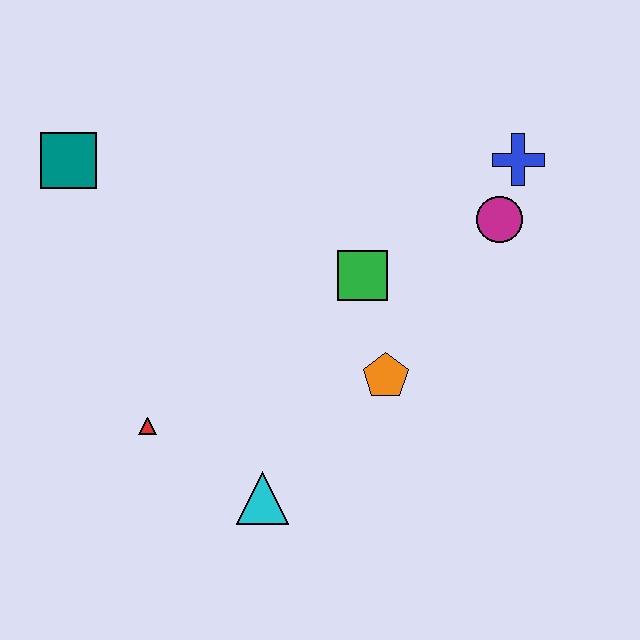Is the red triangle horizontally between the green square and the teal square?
Yes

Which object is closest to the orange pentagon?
The green square is closest to the orange pentagon.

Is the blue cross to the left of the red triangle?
No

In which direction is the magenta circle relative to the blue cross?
The magenta circle is below the blue cross.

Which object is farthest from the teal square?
The blue cross is farthest from the teal square.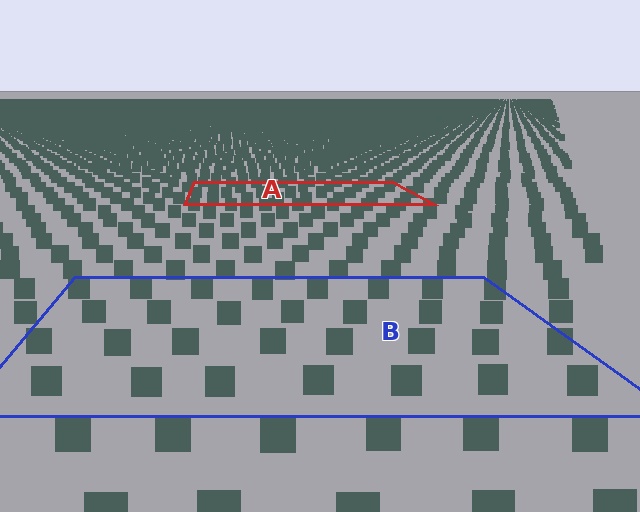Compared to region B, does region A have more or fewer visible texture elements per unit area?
Region A has more texture elements per unit area — they are packed more densely because it is farther away.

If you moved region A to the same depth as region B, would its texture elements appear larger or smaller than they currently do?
They would appear larger. At a closer depth, the same texture elements are projected at a bigger on-screen size.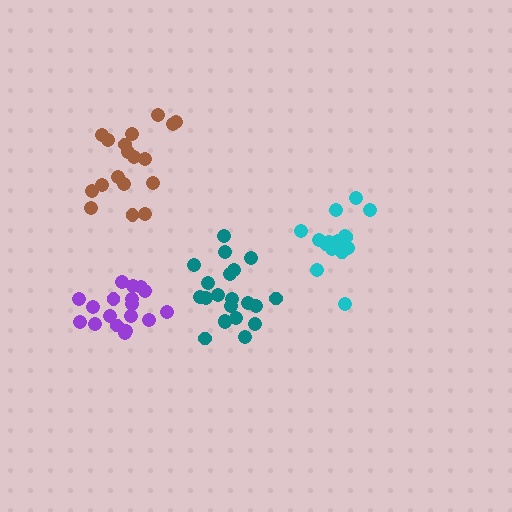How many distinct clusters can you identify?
There are 4 distinct clusters.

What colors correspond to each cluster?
The clusters are colored: purple, teal, cyan, brown.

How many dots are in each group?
Group 1: 18 dots, Group 2: 21 dots, Group 3: 15 dots, Group 4: 18 dots (72 total).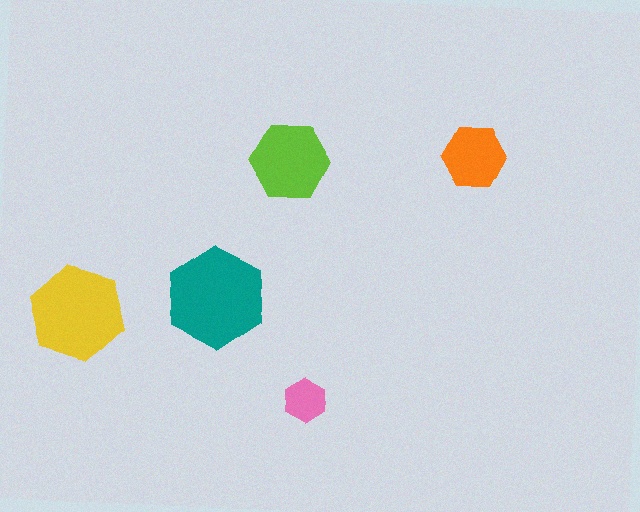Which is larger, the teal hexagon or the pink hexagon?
The teal one.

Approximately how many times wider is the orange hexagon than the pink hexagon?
About 1.5 times wider.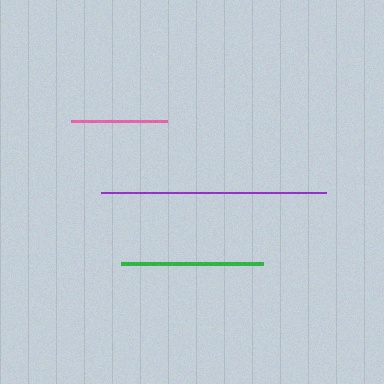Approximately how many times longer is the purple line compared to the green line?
The purple line is approximately 1.6 times the length of the green line.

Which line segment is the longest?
The purple line is the longest at approximately 225 pixels.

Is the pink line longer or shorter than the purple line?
The purple line is longer than the pink line.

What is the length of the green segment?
The green segment is approximately 142 pixels long.